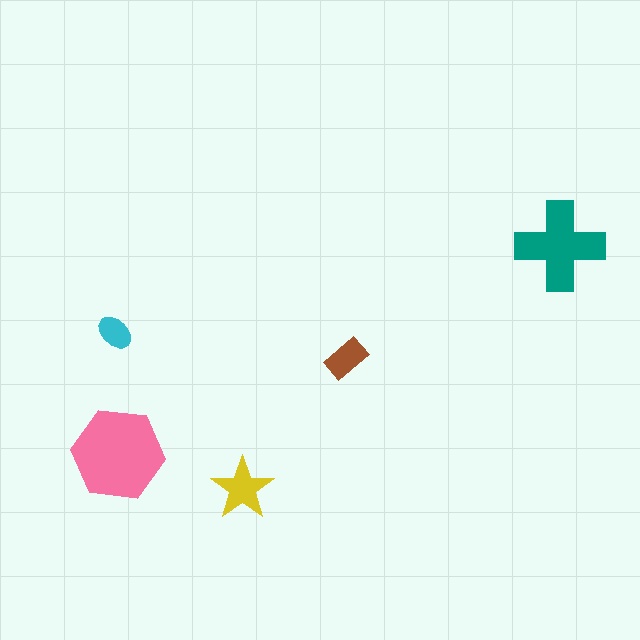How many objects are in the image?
There are 5 objects in the image.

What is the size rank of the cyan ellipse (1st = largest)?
5th.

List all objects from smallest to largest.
The cyan ellipse, the brown rectangle, the yellow star, the teal cross, the pink hexagon.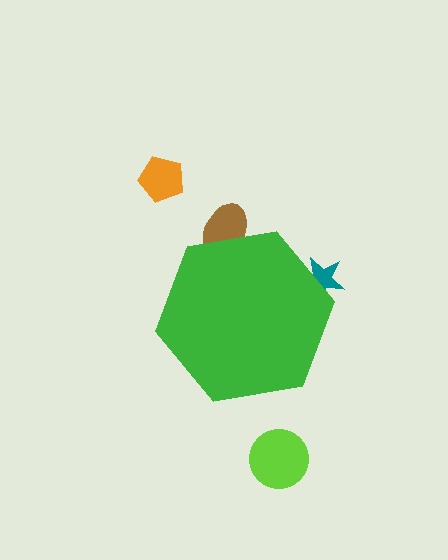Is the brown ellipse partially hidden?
Yes, the brown ellipse is partially hidden behind the green hexagon.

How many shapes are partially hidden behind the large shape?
2 shapes are partially hidden.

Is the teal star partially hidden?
Yes, the teal star is partially hidden behind the green hexagon.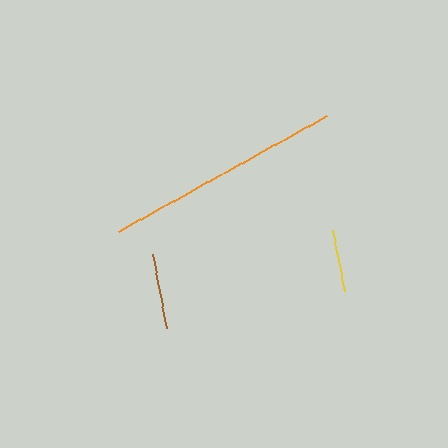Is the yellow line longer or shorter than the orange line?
The orange line is longer than the yellow line.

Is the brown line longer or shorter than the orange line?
The orange line is longer than the brown line.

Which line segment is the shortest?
The yellow line is the shortest at approximately 62 pixels.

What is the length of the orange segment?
The orange segment is approximately 238 pixels long.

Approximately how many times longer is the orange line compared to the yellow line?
The orange line is approximately 3.8 times the length of the yellow line.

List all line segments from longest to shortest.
From longest to shortest: orange, brown, yellow.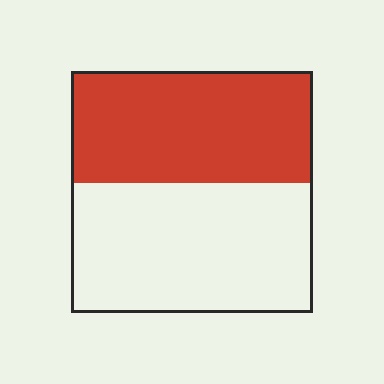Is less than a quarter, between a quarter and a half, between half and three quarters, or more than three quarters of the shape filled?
Between a quarter and a half.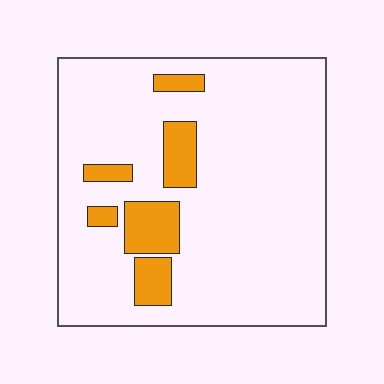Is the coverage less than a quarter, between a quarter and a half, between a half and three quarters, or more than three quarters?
Less than a quarter.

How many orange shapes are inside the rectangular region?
6.